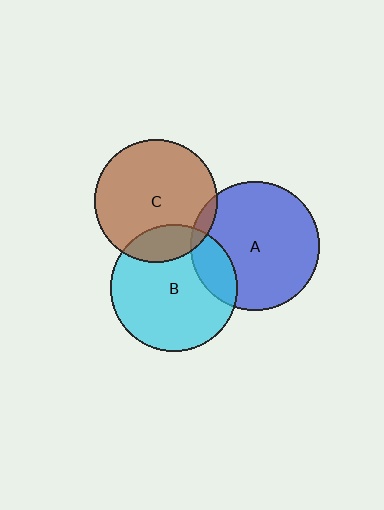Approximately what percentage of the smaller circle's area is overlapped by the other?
Approximately 20%.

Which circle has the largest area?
Circle A (blue).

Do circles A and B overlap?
Yes.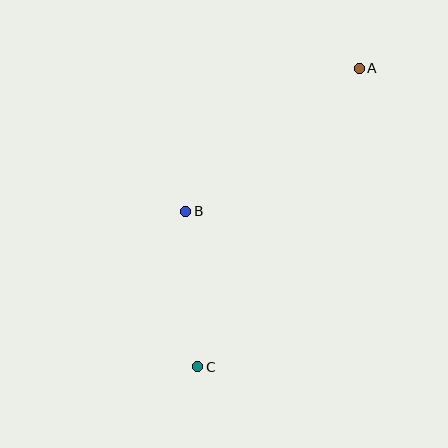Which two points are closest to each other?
Points B and C are closest to each other.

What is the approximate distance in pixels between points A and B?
The distance between A and B is approximately 225 pixels.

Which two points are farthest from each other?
Points A and C are farthest from each other.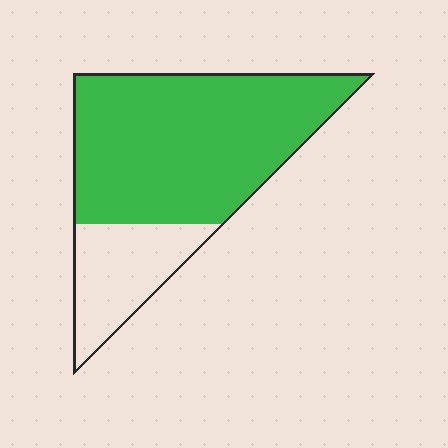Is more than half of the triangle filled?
Yes.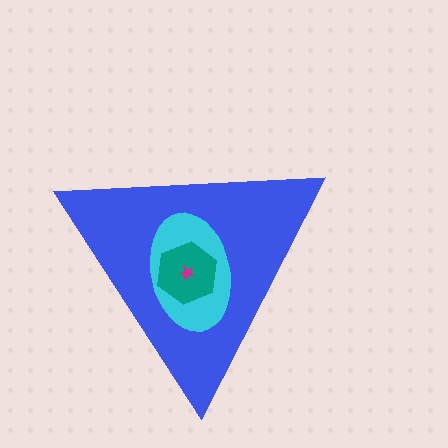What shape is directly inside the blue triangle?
The cyan ellipse.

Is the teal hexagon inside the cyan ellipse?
Yes.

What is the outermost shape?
The blue triangle.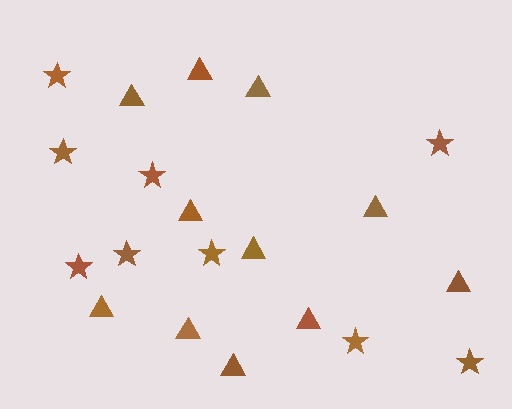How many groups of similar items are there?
There are 2 groups: one group of triangles (11) and one group of stars (9).